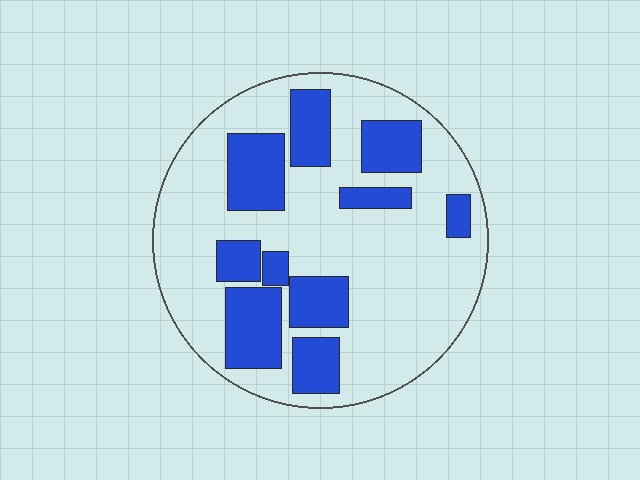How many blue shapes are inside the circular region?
10.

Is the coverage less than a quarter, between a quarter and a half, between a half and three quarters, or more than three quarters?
Between a quarter and a half.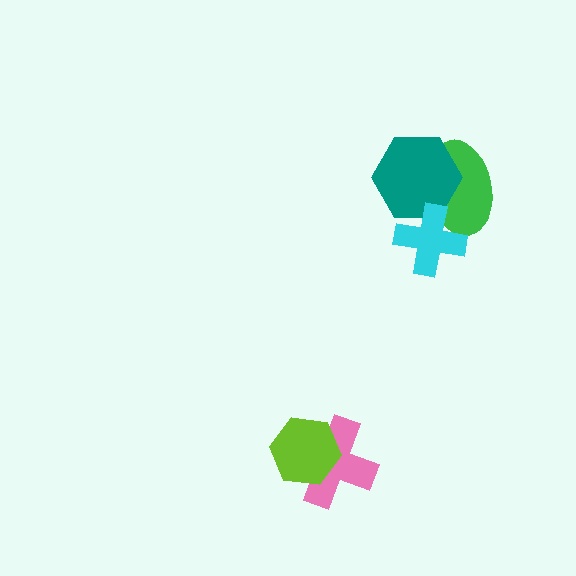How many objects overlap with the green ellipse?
2 objects overlap with the green ellipse.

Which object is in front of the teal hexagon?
The cyan cross is in front of the teal hexagon.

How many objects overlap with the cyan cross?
2 objects overlap with the cyan cross.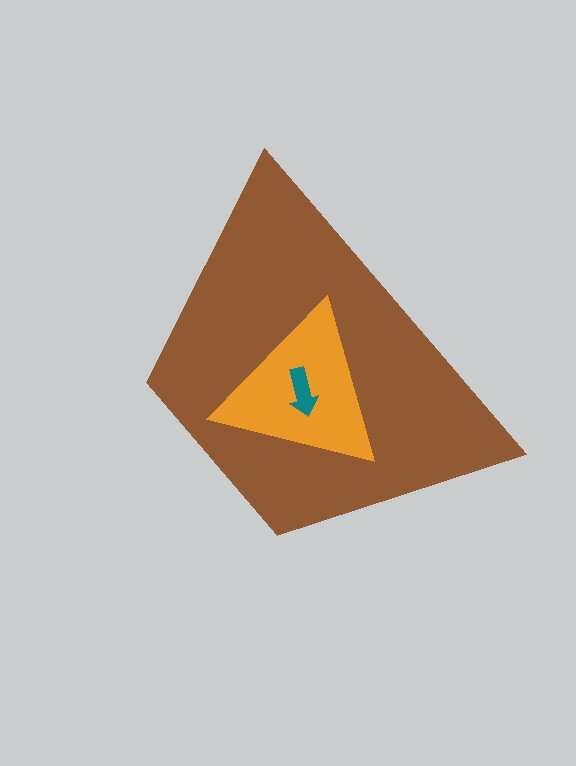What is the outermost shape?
The brown trapezoid.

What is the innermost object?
The teal arrow.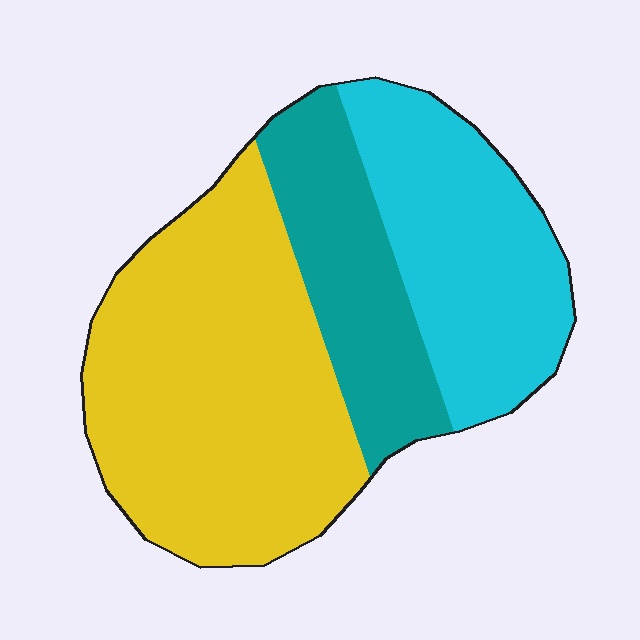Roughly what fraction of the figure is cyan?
Cyan covers 29% of the figure.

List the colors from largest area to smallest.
From largest to smallest: yellow, cyan, teal.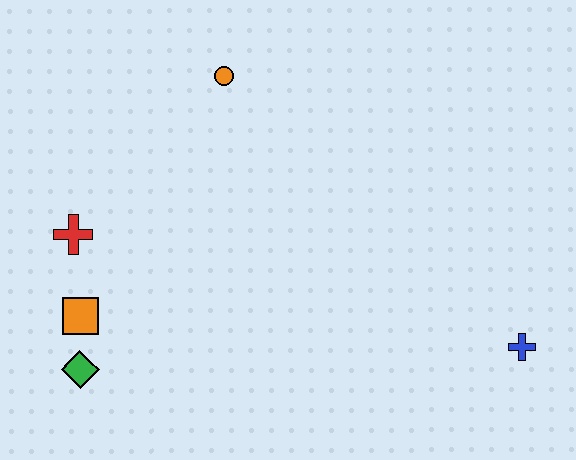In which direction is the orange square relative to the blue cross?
The orange square is to the left of the blue cross.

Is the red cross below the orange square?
No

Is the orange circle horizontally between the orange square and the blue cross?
Yes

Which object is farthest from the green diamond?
The blue cross is farthest from the green diamond.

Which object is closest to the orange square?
The green diamond is closest to the orange square.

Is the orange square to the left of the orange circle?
Yes